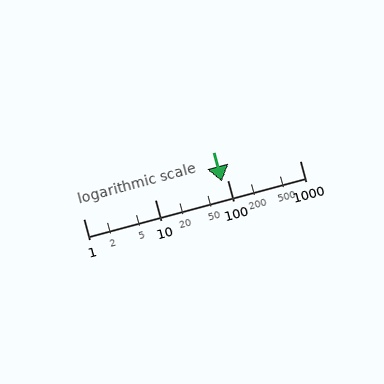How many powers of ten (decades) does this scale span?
The scale spans 3 decades, from 1 to 1000.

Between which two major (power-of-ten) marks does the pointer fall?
The pointer is between 10 and 100.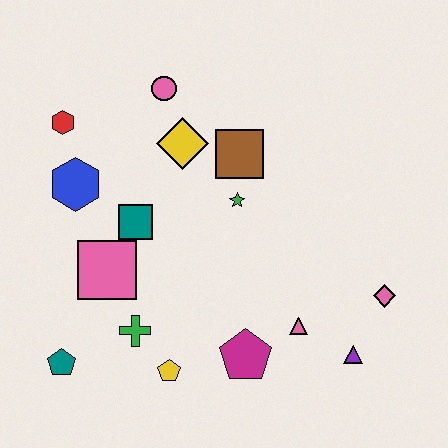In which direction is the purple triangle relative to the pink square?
The purple triangle is to the right of the pink square.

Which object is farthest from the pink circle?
The purple triangle is farthest from the pink circle.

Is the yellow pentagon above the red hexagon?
No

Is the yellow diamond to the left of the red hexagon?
No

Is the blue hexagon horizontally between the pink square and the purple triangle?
No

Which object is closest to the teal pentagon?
The green cross is closest to the teal pentagon.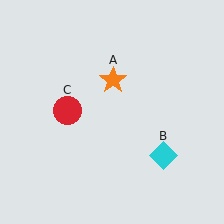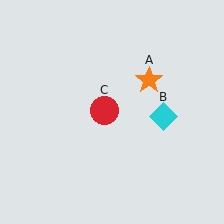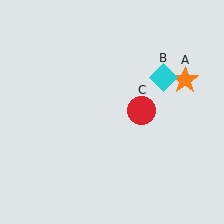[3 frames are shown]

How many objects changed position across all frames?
3 objects changed position: orange star (object A), cyan diamond (object B), red circle (object C).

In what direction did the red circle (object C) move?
The red circle (object C) moved right.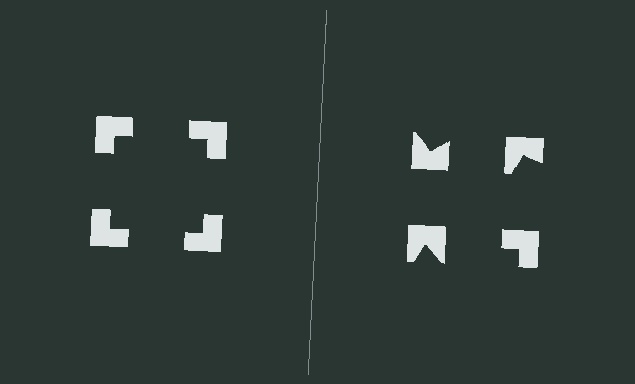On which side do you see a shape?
An illusory square appears on the left side. On the right side the wedge cuts are rotated, so no coherent shape forms.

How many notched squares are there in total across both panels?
8 — 4 on each side.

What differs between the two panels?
The notched squares are positioned identically on both sides; only the wedge orientations differ. On the left they align to a square; on the right they are misaligned.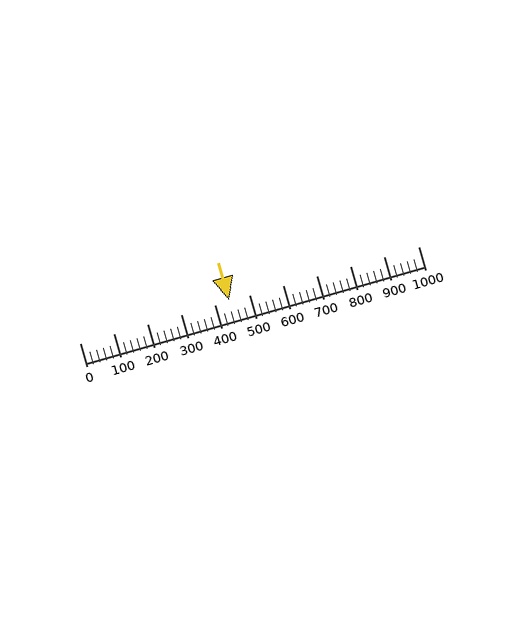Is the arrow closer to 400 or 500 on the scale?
The arrow is closer to 400.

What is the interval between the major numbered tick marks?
The major tick marks are spaced 100 units apart.